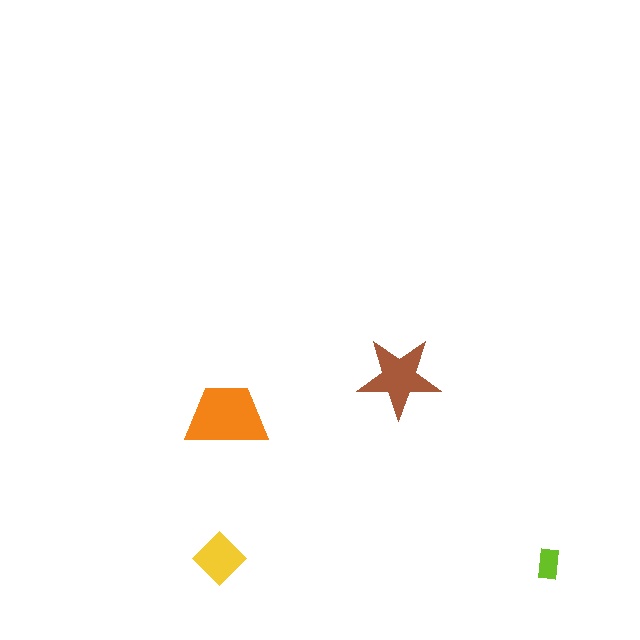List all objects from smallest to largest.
The lime rectangle, the yellow diamond, the brown star, the orange trapezoid.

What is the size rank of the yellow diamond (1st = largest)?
3rd.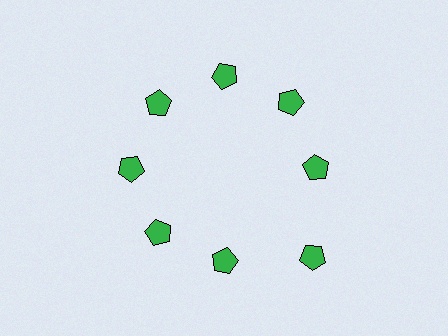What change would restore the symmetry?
The symmetry would be restored by moving it inward, back onto the ring so that all 8 pentagons sit at equal angles and equal distance from the center.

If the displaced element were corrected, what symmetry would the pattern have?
It would have 8-fold rotational symmetry — the pattern would map onto itself every 45 degrees.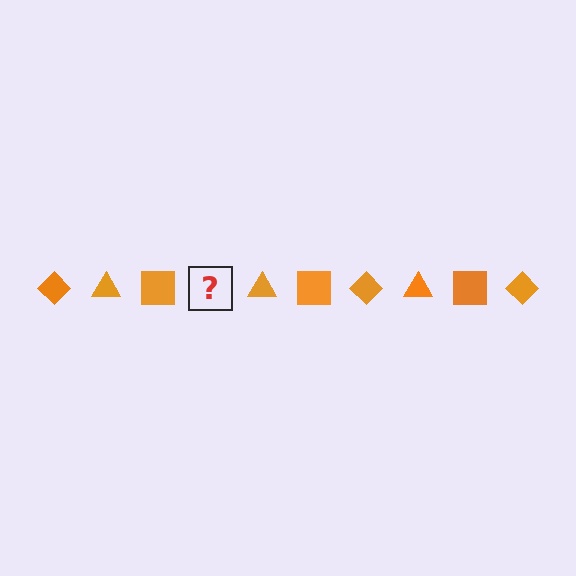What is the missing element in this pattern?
The missing element is an orange diamond.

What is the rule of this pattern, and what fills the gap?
The rule is that the pattern cycles through diamond, triangle, square shapes in orange. The gap should be filled with an orange diamond.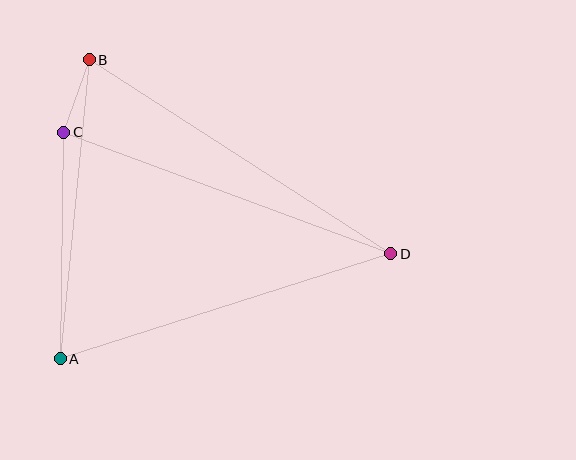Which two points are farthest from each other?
Points B and D are farthest from each other.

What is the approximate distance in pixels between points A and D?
The distance between A and D is approximately 347 pixels.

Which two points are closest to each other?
Points B and C are closest to each other.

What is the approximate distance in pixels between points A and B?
The distance between A and B is approximately 300 pixels.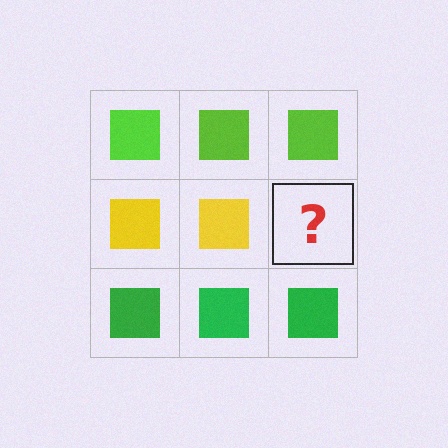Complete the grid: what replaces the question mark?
The question mark should be replaced with a yellow square.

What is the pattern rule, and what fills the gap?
The rule is that each row has a consistent color. The gap should be filled with a yellow square.